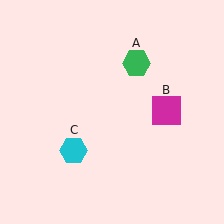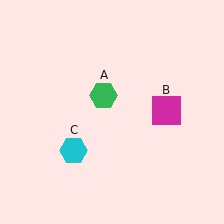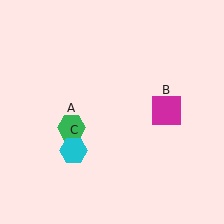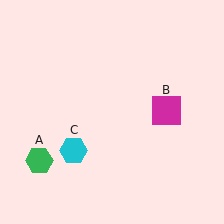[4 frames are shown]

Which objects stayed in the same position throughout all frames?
Magenta square (object B) and cyan hexagon (object C) remained stationary.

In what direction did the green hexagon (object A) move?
The green hexagon (object A) moved down and to the left.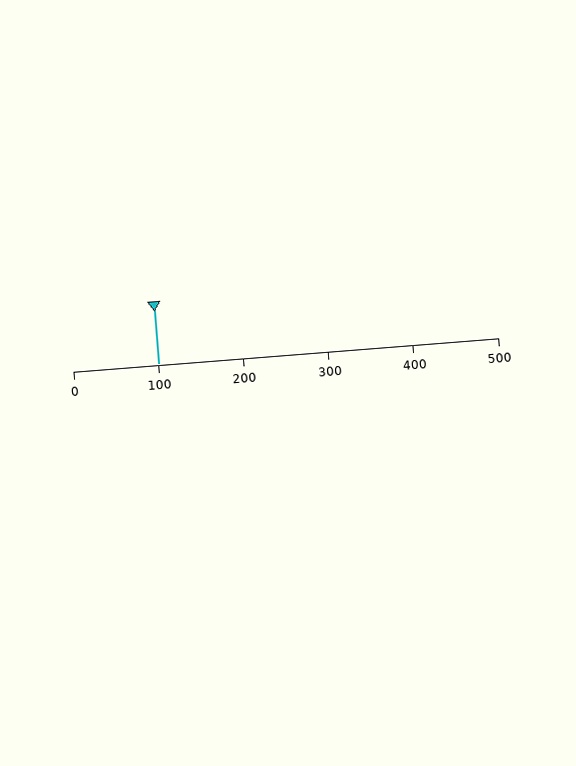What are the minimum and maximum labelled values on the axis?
The axis runs from 0 to 500.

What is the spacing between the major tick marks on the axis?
The major ticks are spaced 100 apart.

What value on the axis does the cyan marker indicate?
The marker indicates approximately 100.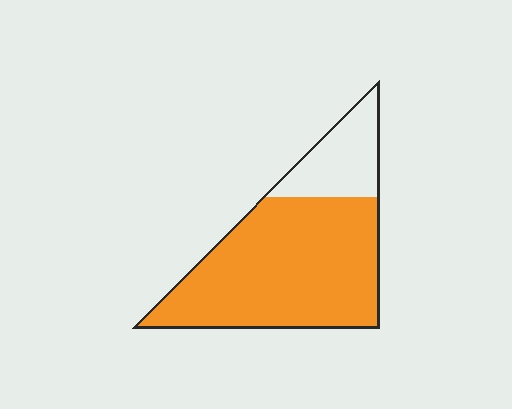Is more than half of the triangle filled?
Yes.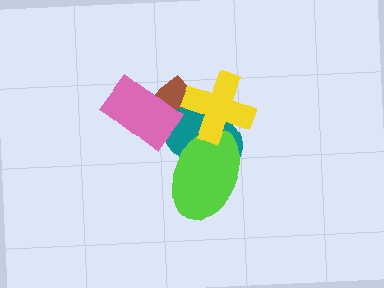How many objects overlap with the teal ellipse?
4 objects overlap with the teal ellipse.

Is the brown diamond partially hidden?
Yes, it is partially covered by another shape.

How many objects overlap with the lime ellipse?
2 objects overlap with the lime ellipse.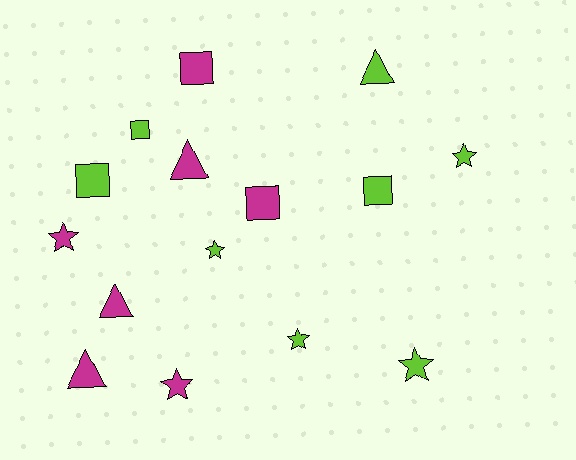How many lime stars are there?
There are 4 lime stars.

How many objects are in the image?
There are 15 objects.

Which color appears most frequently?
Lime, with 8 objects.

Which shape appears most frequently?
Star, with 6 objects.